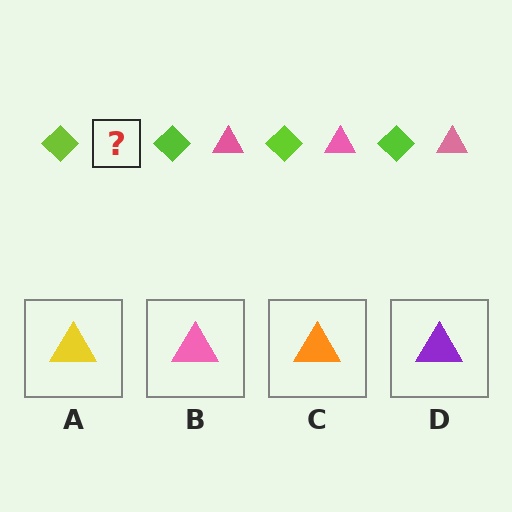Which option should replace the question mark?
Option B.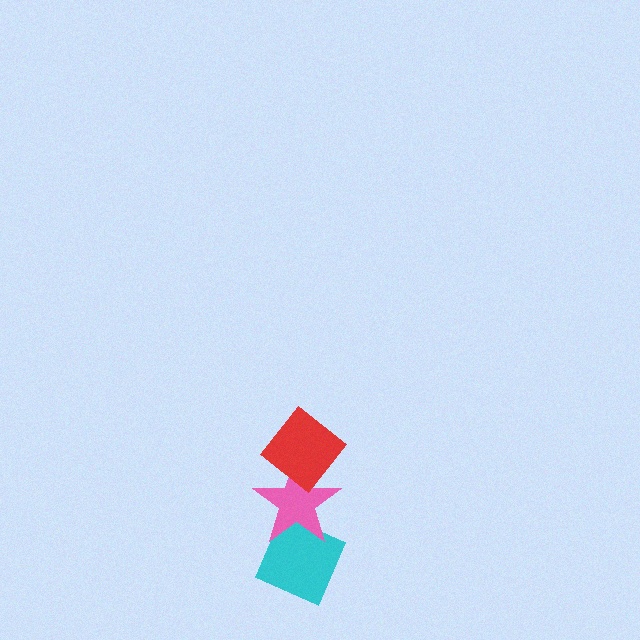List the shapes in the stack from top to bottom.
From top to bottom: the red diamond, the pink star, the cyan diamond.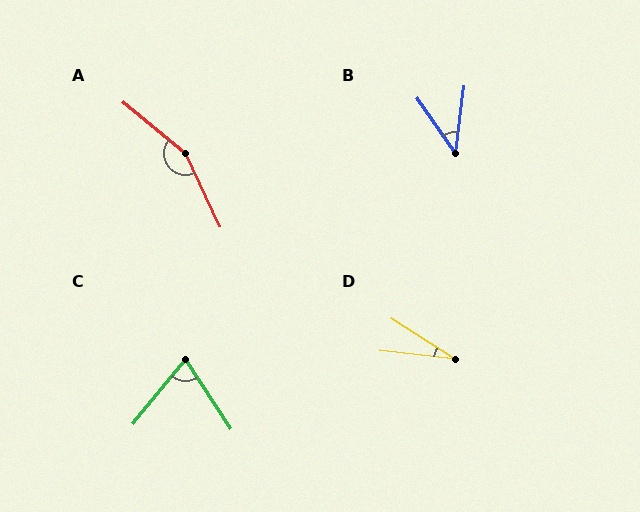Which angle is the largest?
A, at approximately 154 degrees.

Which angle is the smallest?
D, at approximately 26 degrees.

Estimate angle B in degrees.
Approximately 42 degrees.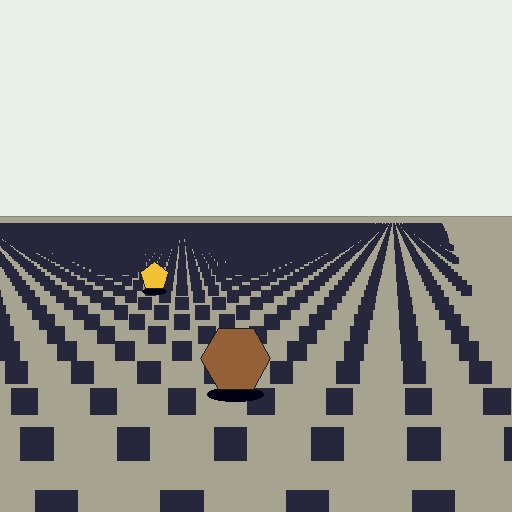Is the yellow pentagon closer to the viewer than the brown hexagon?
No. The brown hexagon is closer — you can tell from the texture gradient: the ground texture is coarser near it.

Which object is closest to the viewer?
The brown hexagon is closest. The texture marks near it are larger and more spread out.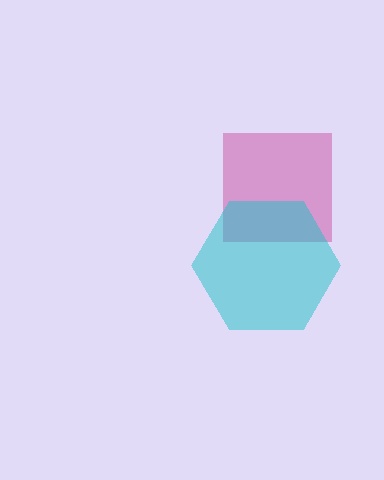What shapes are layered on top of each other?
The layered shapes are: a magenta square, a cyan hexagon.